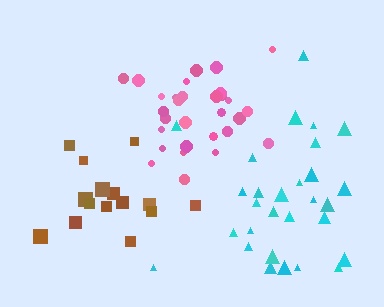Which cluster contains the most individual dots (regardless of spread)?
Pink (30).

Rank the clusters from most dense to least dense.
pink, brown, cyan.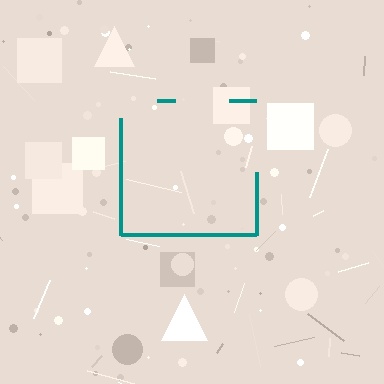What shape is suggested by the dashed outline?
The dashed outline suggests a square.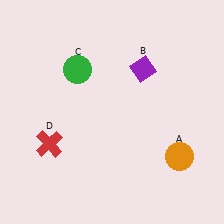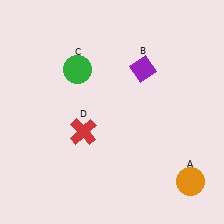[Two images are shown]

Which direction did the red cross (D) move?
The red cross (D) moved right.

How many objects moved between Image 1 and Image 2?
2 objects moved between the two images.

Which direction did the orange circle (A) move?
The orange circle (A) moved down.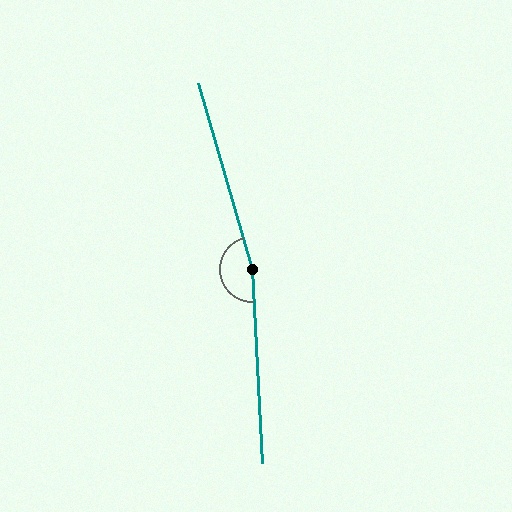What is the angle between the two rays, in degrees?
Approximately 167 degrees.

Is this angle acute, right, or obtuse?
It is obtuse.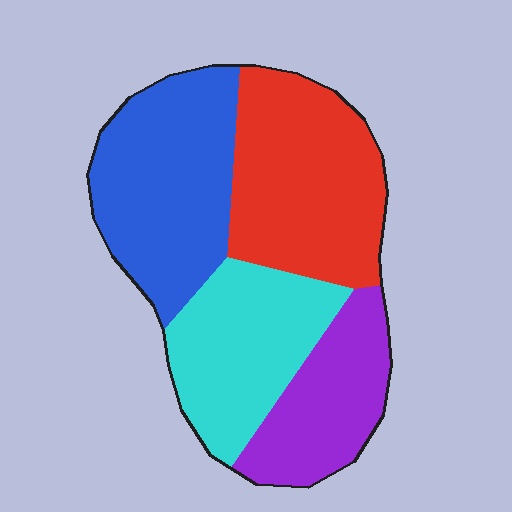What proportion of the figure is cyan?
Cyan takes up less than a quarter of the figure.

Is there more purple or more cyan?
Cyan.